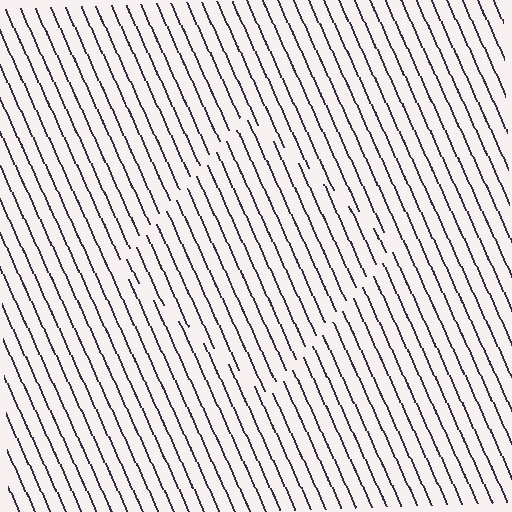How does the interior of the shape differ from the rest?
The interior of the shape contains the same grating, shifted by half a period — the contour is defined by the phase discontinuity where line-ends from the inner and outer gratings abut.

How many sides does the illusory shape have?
4 sides — the line-ends trace a square.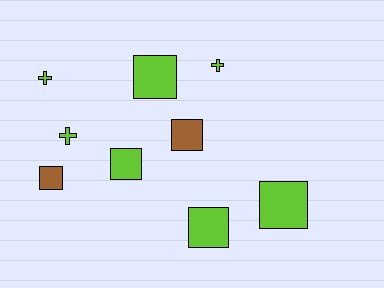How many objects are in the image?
There are 9 objects.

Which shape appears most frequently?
Square, with 6 objects.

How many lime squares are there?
There are 4 lime squares.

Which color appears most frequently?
Lime, with 7 objects.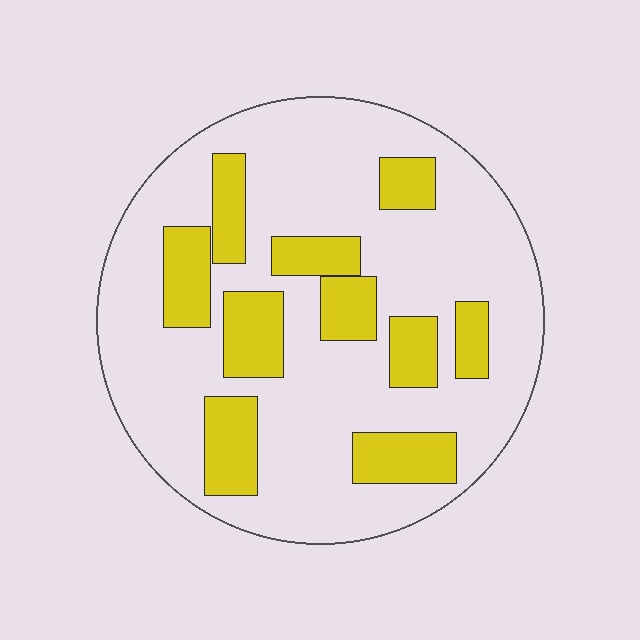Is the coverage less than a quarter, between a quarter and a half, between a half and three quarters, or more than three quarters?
Between a quarter and a half.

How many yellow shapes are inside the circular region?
10.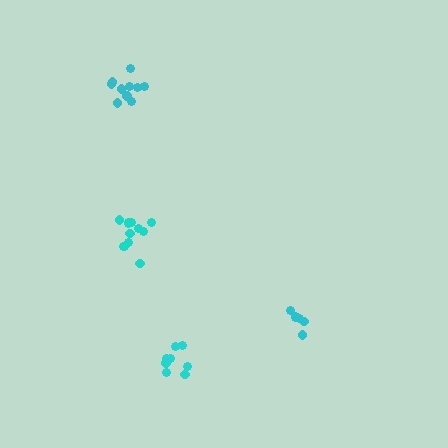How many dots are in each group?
Group 1: 12 dots, Group 2: 8 dots, Group 3: 10 dots, Group 4: 6 dots (36 total).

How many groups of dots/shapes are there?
There are 4 groups.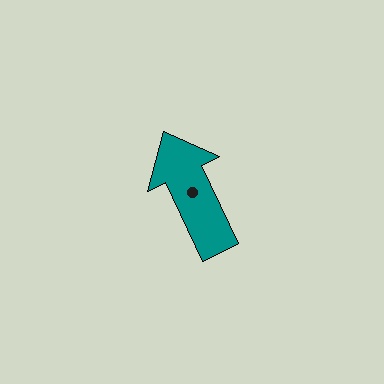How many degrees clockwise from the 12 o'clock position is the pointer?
Approximately 335 degrees.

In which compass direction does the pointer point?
Northwest.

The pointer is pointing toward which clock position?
Roughly 11 o'clock.